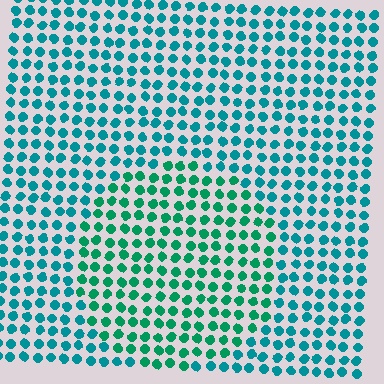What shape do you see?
I see a circle.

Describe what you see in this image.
The image is filled with small teal elements in a uniform arrangement. A circle-shaped region is visible where the elements are tinted to a slightly different hue, forming a subtle color boundary.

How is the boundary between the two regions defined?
The boundary is defined purely by a slight shift in hue (about 27 degrees). Spacing, size, and orientation are identical on both sides.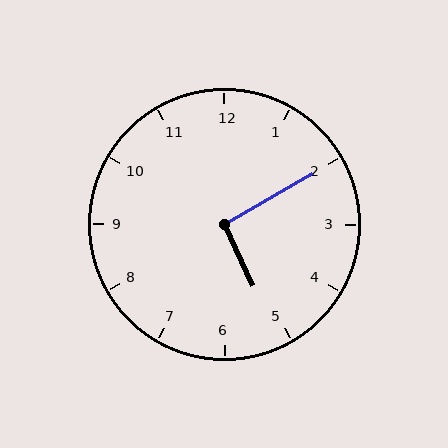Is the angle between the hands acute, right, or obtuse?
It is right.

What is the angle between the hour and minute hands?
Approximately 95 degrees.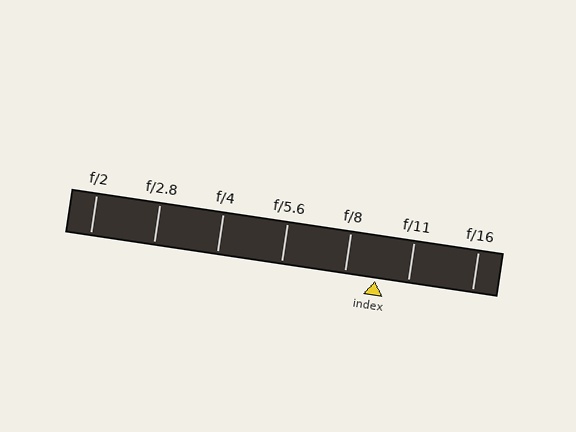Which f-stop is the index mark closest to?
The index mark is closest to f/8.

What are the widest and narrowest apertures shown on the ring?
The widest aperture shown is f/2 and the narrowest is f/16.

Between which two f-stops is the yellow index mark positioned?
The index mark is between f/8 and f/11.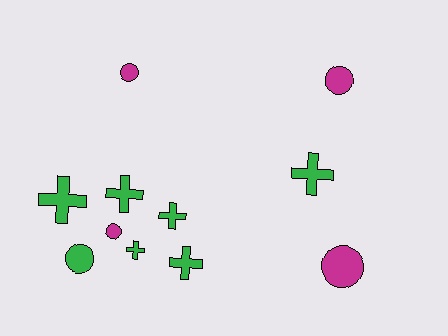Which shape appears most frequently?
Cross, with 6 objects.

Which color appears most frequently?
Green, with 7 objects.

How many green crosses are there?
There are 6 green crosses.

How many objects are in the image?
There are 11 objects.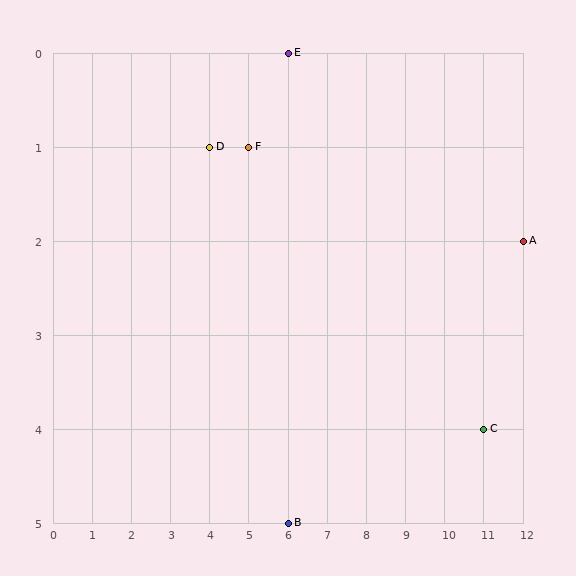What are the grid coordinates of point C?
Point C is at grid coordinates (11, 4).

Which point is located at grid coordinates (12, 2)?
Point A is at (12, 2).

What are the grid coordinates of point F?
Point F is at grid coordinates (5, 1).